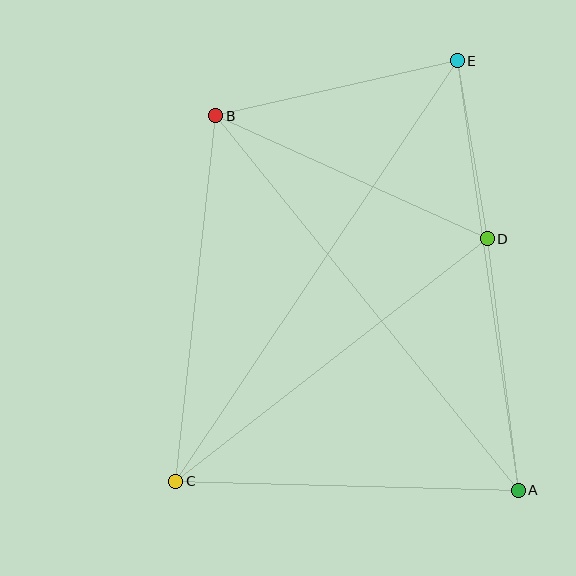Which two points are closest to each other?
Points D and E are closest to each other.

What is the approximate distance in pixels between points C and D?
The distance between C and D is approximately 395 pixels.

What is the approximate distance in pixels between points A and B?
The distance between A and B is approximately 481 pixels.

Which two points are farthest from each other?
Points C and E are farthest from each other.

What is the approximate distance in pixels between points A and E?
The distance between A and E is approximately 434 pixels.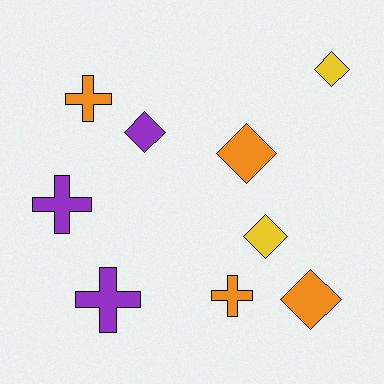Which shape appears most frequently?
Diamond, with 5 objects.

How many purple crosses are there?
There are 2 purple crosses.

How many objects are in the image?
There are 9 objects.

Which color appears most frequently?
Orange, with 4 objects.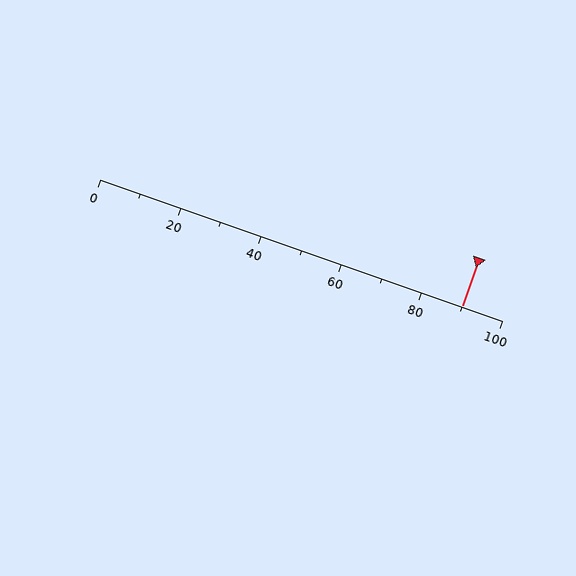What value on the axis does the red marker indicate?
The marker indicates approximately 90.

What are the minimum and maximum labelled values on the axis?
The axis runs from 0 to 100.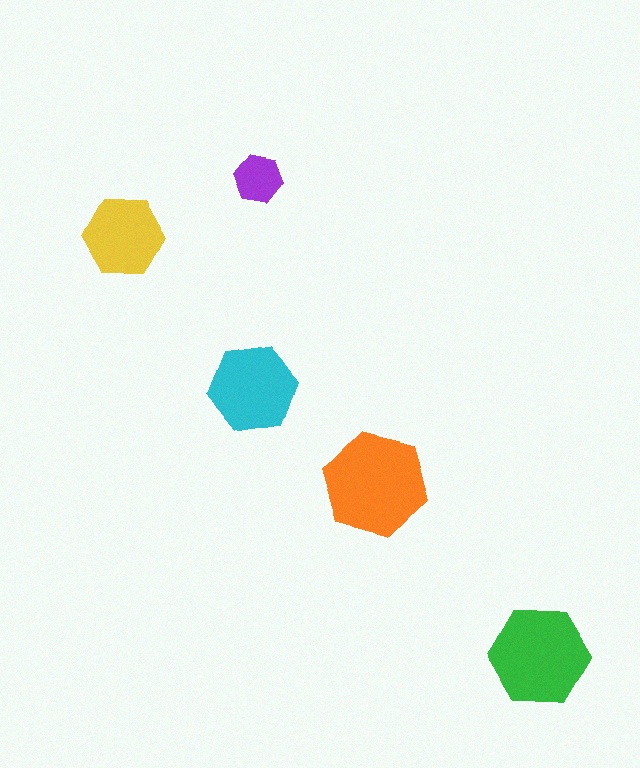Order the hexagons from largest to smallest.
the orange one, the green one, the cyan one, the yellow one, the purple one.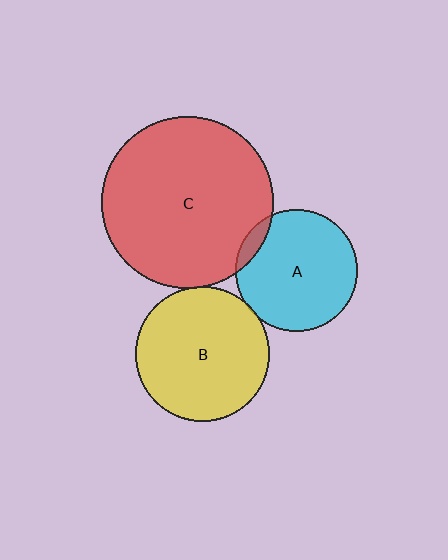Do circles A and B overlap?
Yes.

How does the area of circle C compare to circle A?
Approximately 2.0 times.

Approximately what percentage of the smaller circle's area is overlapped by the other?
Approximately 5%.